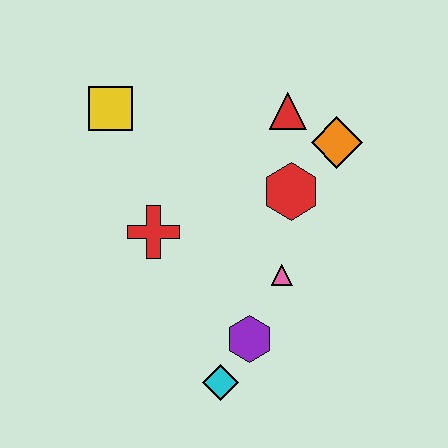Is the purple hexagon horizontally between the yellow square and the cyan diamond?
No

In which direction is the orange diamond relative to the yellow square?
The orange diamond is to the right of the yellow square.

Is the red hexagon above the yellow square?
No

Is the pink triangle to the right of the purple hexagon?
Yes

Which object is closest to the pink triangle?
The purple hexagon is closest to the pink triangle.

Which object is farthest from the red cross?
The orange diamond is farthest from the red cross.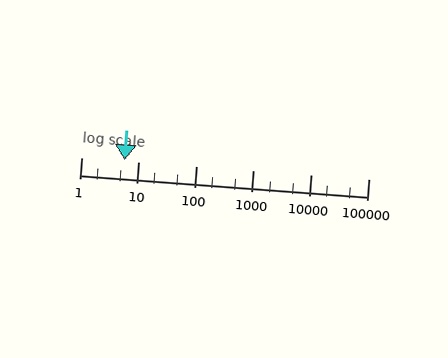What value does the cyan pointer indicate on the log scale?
The pointer indicates approximately 5.6.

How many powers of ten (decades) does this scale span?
The scale spans 5 decades, from 1 to 100000.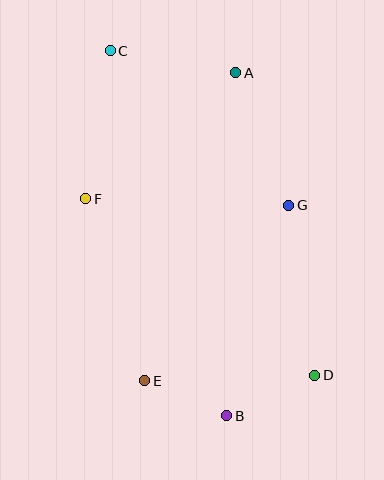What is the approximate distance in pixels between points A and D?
The distance between A and D is approximately 313 pixels.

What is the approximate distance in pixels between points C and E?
The distance between C and E is approximately 332 pixels.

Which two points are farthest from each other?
Points C and D are farthest from each other.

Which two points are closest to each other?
Points B and E are closest to each other.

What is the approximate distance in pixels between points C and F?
The distance between C and F is approximately 150 pixels.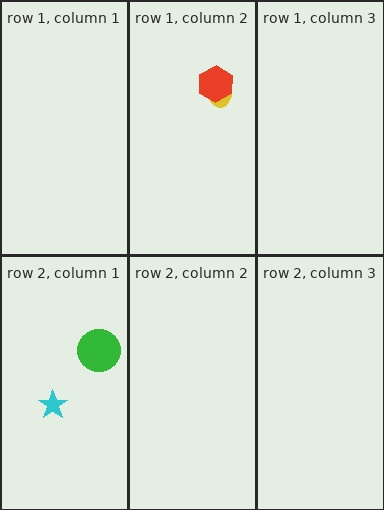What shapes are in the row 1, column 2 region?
The yellow ellipse, the red hexagon.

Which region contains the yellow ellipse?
The row 1, column 2 region.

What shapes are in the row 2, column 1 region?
The cyan star, the green circle.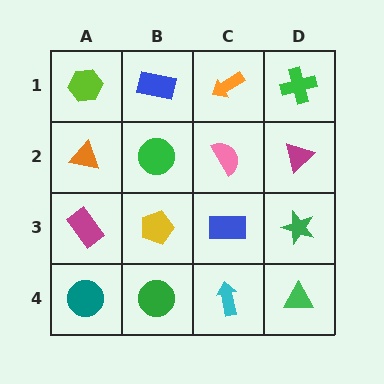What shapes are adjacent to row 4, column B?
A yellow pentagon (row 3, column B), a teal circle (row 4, column A), a cyan arrow (row 4, column C).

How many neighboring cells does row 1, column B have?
3.